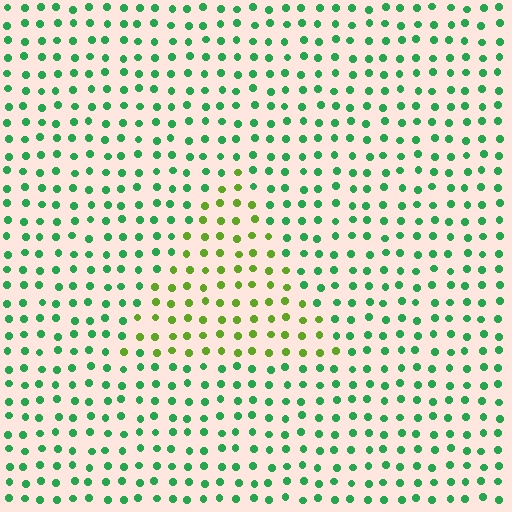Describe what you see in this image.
The image is filled with small green elements in a uniform arrangement. A triangle-shaped region is visible where the elements are tinted to a slightly different hue, forming a subtle color boundary.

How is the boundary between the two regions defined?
The boundary is defined purely by a slight shift in hue (about 47 degrees). Spacing, size, and orientation are identical on both sides.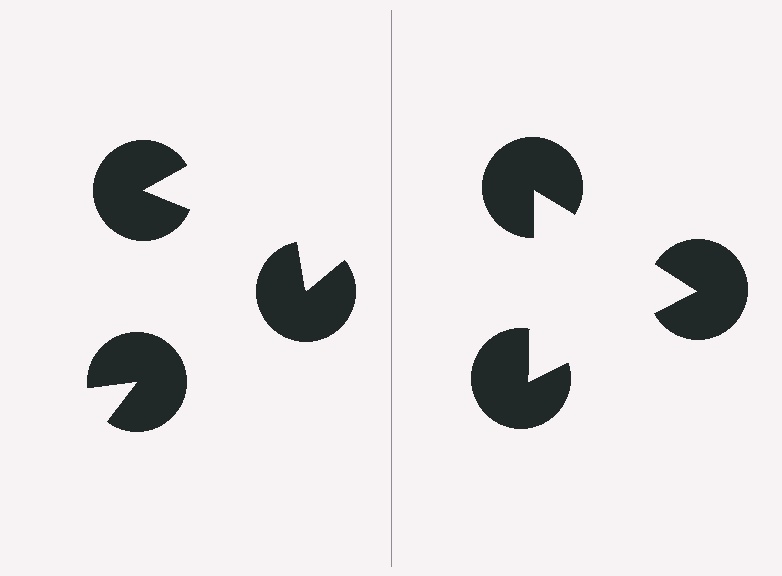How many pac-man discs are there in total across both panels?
6 — 3 on each side.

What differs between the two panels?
The pac-man discs are positioned identically on both sides; only the wedge orientations differ. On the right they align to a triangle; on the left they are misaligned.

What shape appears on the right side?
An illusory triangle.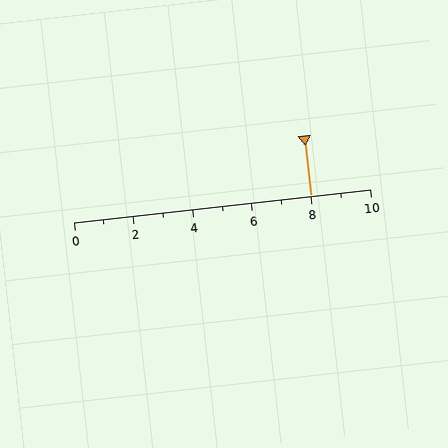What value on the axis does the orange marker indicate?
The marker indicates approximately 8.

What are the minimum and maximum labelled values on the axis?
The axis runs from 0 to 10.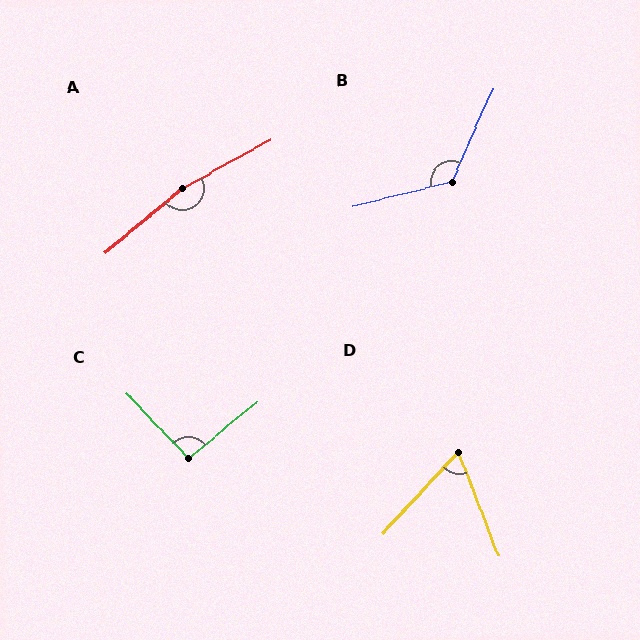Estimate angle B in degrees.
Approximately 128 degrees.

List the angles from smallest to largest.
D (64°), C (94°), B (128°), A (169°).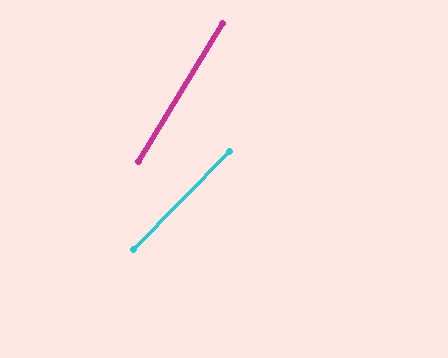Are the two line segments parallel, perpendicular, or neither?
Neither parallel nor perpendicular — they differ by about 13°.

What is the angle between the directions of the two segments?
Approximately 13 degrees.